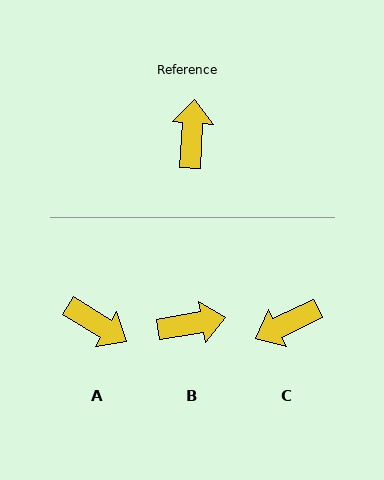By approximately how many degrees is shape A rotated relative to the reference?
Approximately 118 degrees clockwise.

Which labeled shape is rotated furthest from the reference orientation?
C, about 119 degrees away.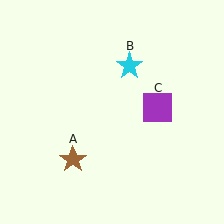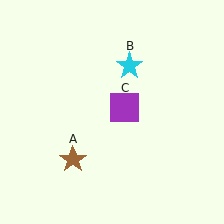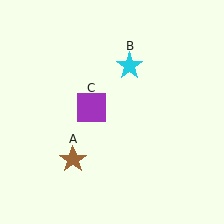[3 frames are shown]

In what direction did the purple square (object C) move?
The purple square (object C) moved left.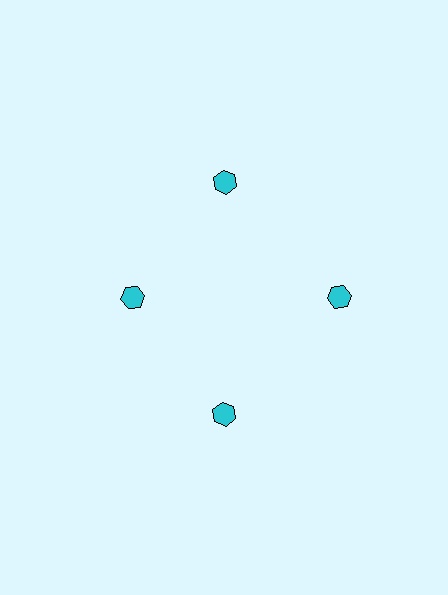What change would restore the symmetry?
The symmetry would be restored by moving it outward, back onto the ring so that all 4 hexagons sit at equal angles and equal distance from the center.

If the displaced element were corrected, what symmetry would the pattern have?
It would have 4-fold rotational symmetry — the pattern would map onto itself every 90 degrees.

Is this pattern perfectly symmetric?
No. The 4 cyan hexagons are arranged in a ring, but one element near the 9 o'clock position is pulled inward toward the center, breaking the 4-fold rotational symmetry.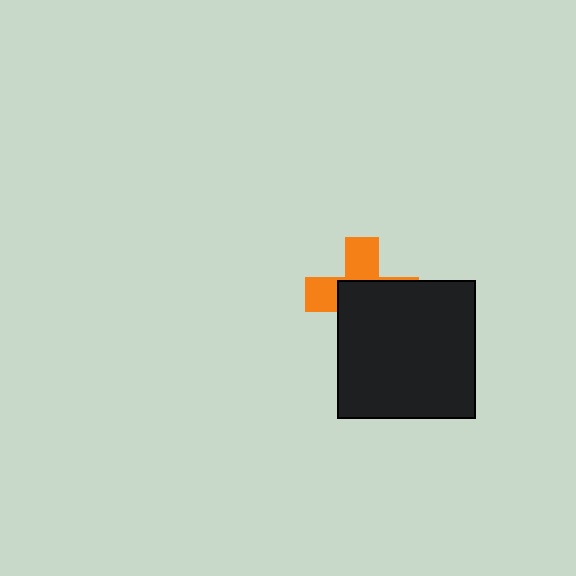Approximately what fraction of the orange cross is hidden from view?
Roughly 60% of the orange cross is hidden behind the black square.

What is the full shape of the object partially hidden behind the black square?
The partially hidden object is an orange cross.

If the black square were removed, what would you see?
You would see the complete orange cross.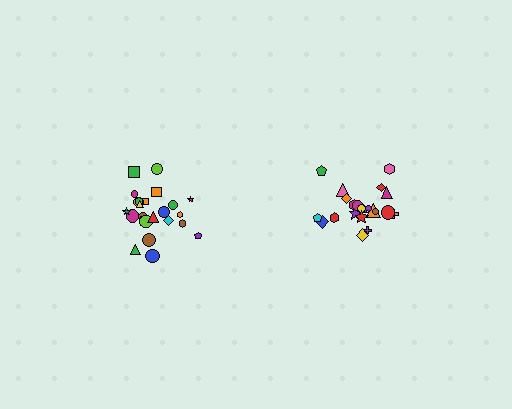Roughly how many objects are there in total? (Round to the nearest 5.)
Roughly 45 objects in total.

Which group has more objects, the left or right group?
The left group.